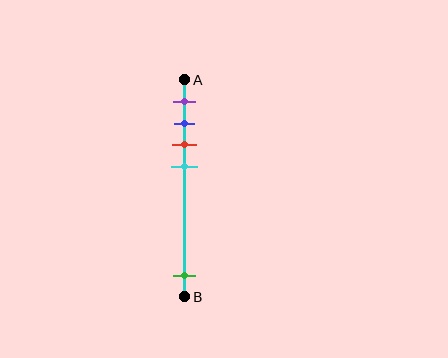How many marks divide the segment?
There are 5 marks dividing the segment.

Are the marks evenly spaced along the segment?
No, the marks are not evenly spaced.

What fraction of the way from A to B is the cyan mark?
The cyan mark is approximately 40% (0.4) of the way from A to B.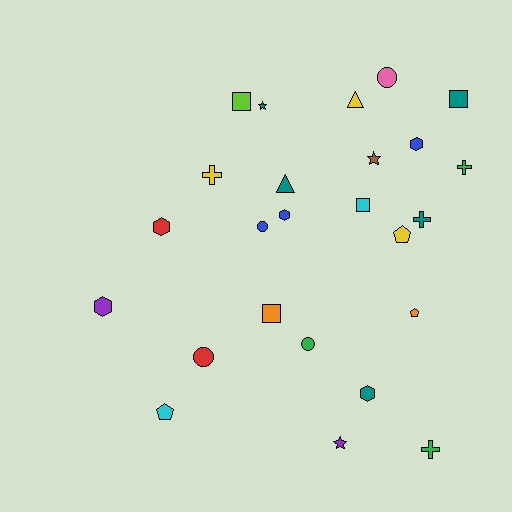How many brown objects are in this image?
There is 1 brown object.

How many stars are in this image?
There are 3 stars.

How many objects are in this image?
There are 25 objects.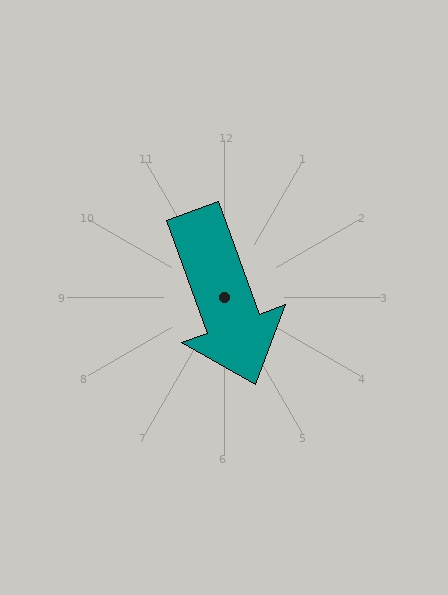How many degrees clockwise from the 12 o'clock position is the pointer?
Approximately 160 degrees.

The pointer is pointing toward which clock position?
Roughly 5 o'clock.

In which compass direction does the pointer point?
South.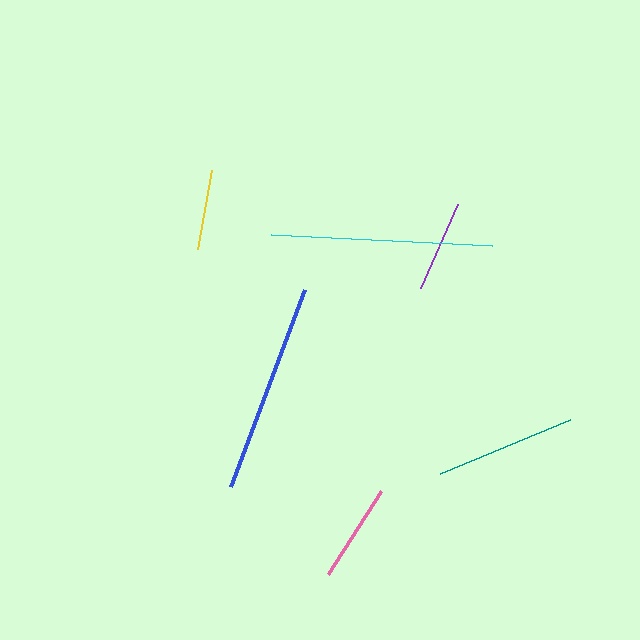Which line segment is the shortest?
The yellow line is the shortest at approximately 80 pixels.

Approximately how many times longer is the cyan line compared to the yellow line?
The cyan line is approximately 2.8 times the length of the yellow line.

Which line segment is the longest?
The cyan line is the longest at approximately 221 pixels.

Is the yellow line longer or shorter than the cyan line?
The cyan line is longer than the yellow line.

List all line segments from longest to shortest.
From longest to shortest: cyan, blue, teal, pink, purple, yellow.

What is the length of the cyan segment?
The cyan segment is approximately 221 pixels long.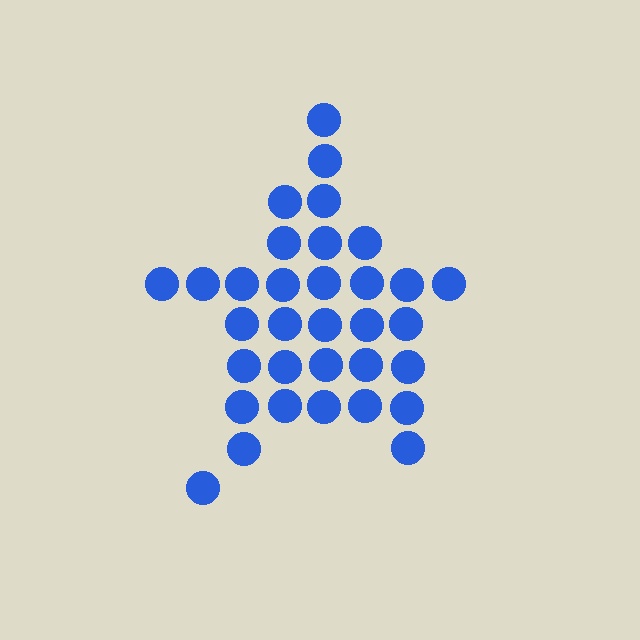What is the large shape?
The large shape is a star.